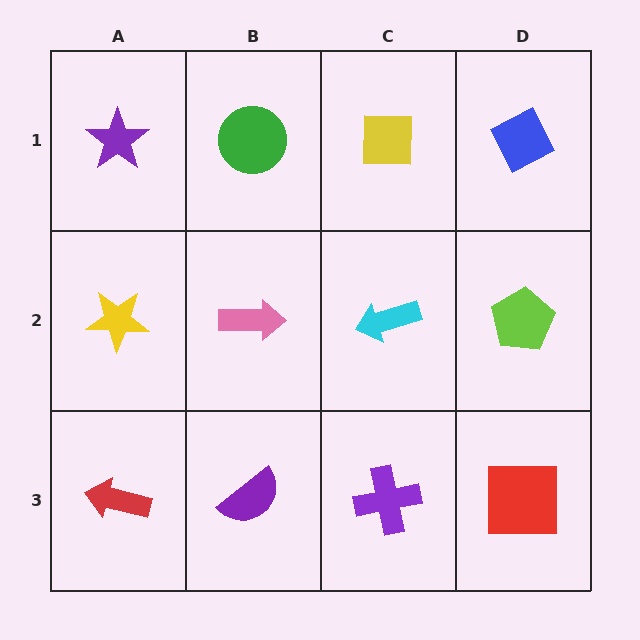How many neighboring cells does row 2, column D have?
3.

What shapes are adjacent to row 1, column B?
A pink arrow (row 2, column B), a purple star (row 1, column A), a yellow square (row 1, column C).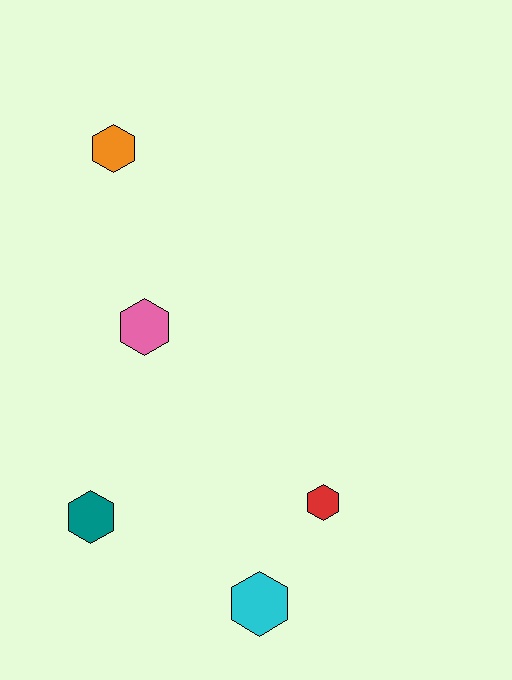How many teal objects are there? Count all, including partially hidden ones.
There is 1 teal object.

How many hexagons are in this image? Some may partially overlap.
There are 5 hexagons.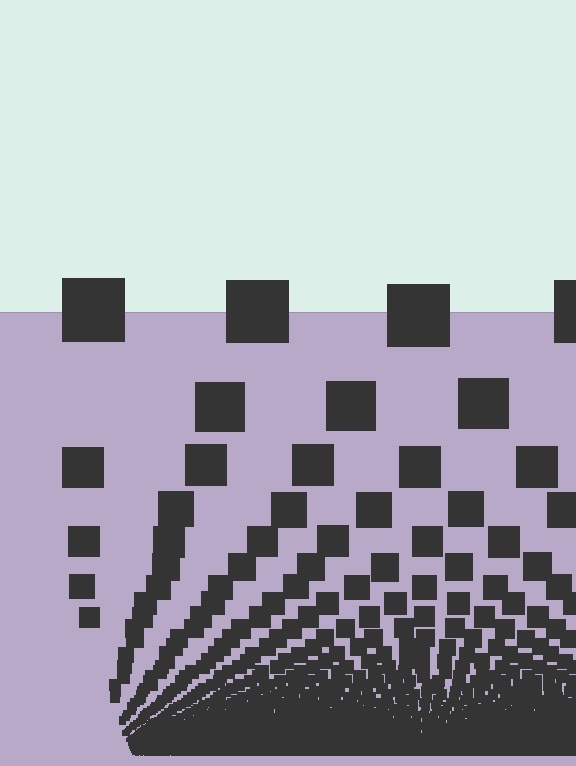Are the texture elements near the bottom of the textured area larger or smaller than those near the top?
Smaller. The gradient is inverted — elements near the bottom are smaller and denser.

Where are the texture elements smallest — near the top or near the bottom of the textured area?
Near the bottom.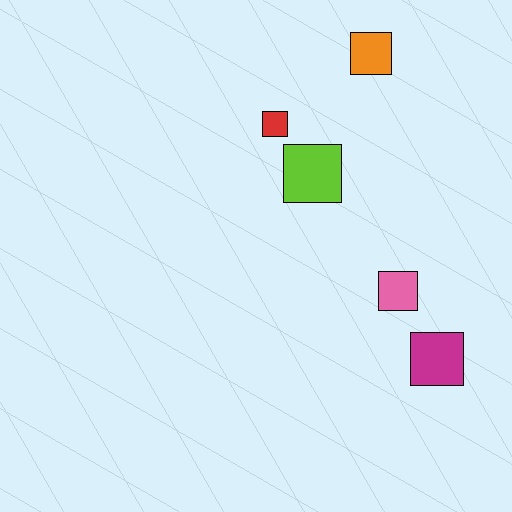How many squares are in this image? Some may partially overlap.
There are 5 squares.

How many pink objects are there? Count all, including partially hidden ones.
There is 1 pink object.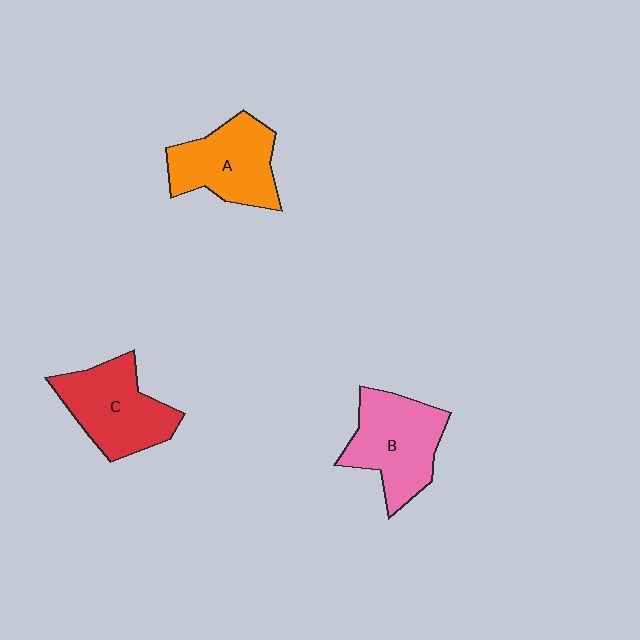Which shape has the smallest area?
Shape A (orange).